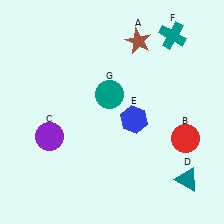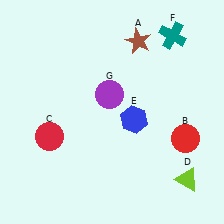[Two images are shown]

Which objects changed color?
C changed from purple to red. D changed from teal to lime. G changed from teal to purple.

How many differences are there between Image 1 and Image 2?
There are 3 differences between the two images.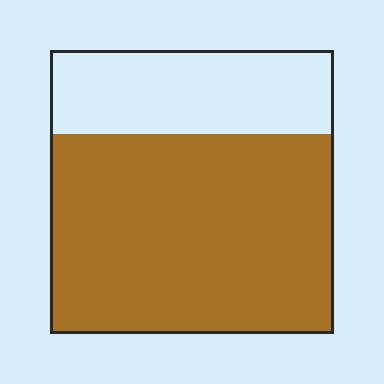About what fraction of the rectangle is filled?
About two thirds (2/3).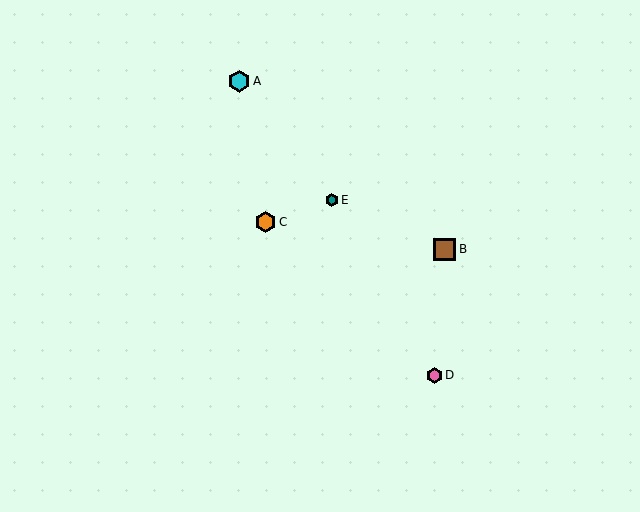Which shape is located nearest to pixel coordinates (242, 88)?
The cyan hexagon (labeled A) at (239, 81) is nearest to that location.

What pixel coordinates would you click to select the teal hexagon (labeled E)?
Click at (332, 200) to select the teal hexagon E.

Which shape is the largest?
The cyan hexagon (labeled A) is the largest.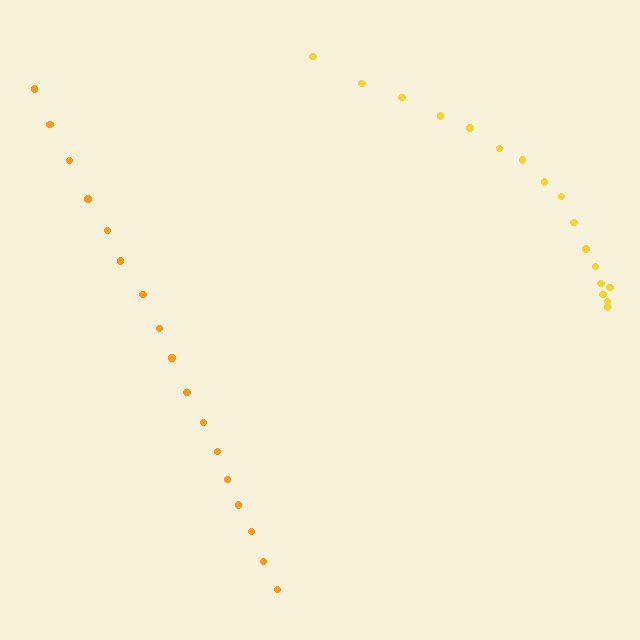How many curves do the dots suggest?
There are 2 distinct paths.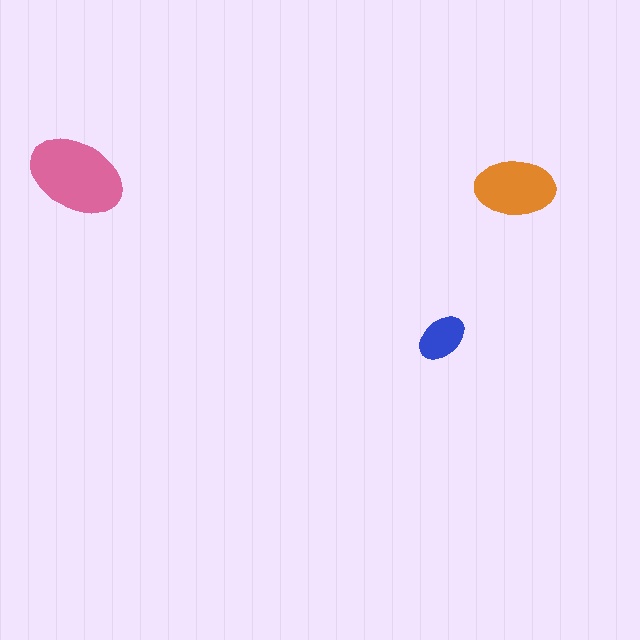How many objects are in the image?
There are 3 objects in the image.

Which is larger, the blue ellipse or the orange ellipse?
The orange one.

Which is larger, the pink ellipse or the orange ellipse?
The pink one.